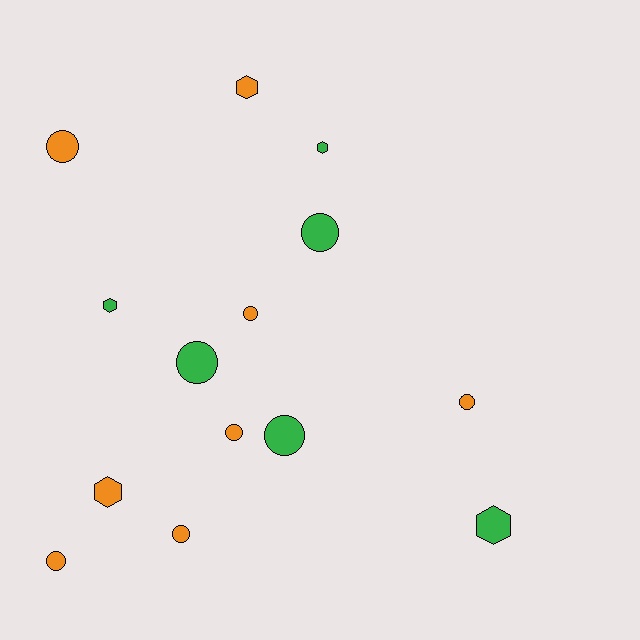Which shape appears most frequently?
Circle, with 9 objects.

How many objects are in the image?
There are 14 objects.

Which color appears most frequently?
Orange, with 8 objects.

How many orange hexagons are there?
There are 2 orange hexagons.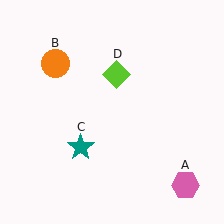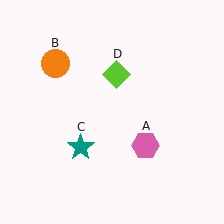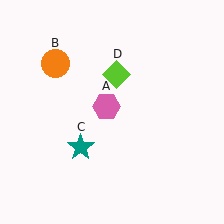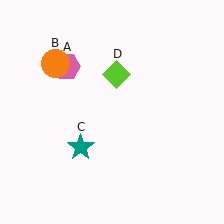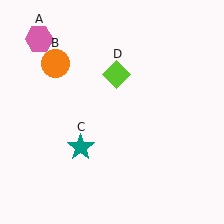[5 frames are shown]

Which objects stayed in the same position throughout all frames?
Orange circle (object B) and teal star (object C) and lime diamond (object D) remained stationary.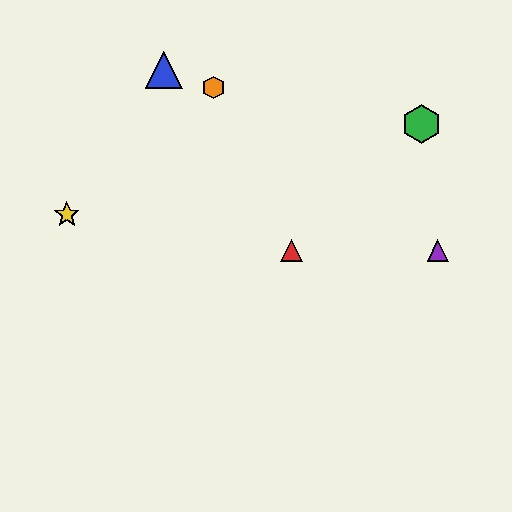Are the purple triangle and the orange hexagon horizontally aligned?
No, the purple triangle is at y≈250 and the orange hexagon is at y≈87.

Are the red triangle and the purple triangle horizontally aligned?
Yes, both are at y≈250.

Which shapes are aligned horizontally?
The red triangle, the purple triangle are aligned horizontally.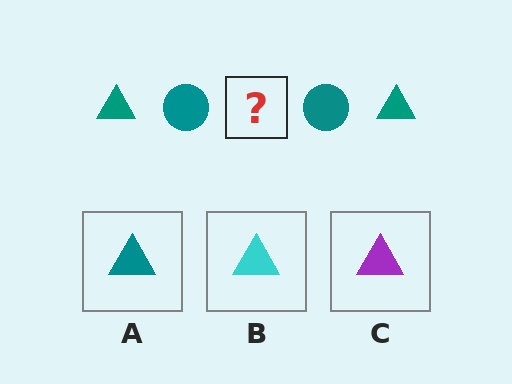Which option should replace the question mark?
Option A.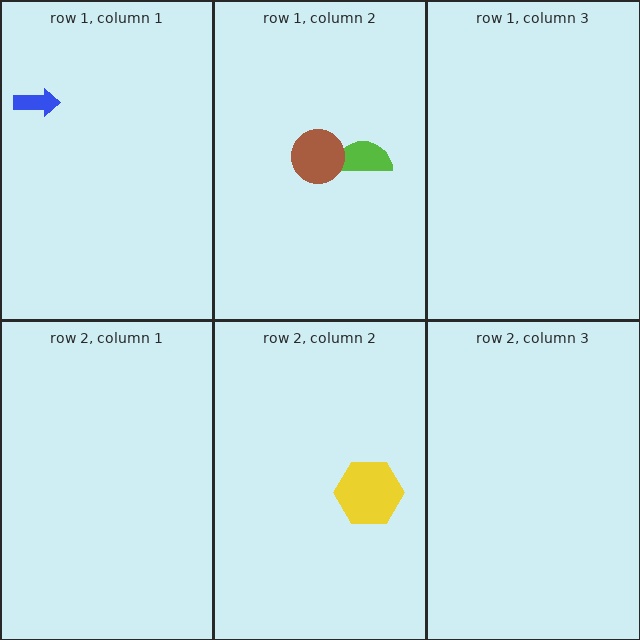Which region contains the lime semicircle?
The row 1, column 2 region.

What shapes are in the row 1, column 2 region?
The lime semicircle, the brown circle.